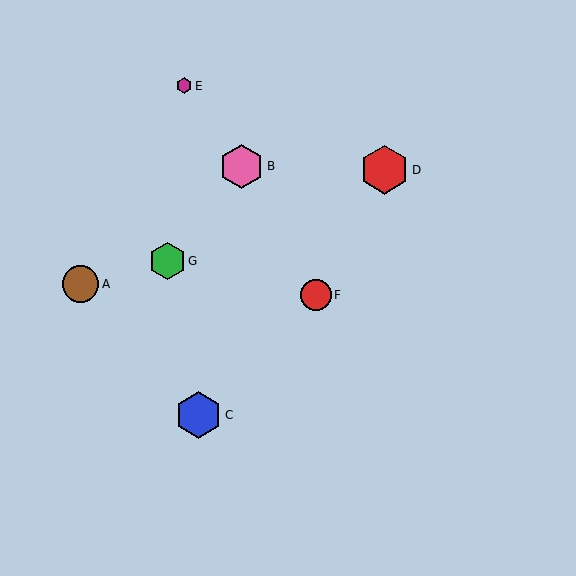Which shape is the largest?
The red hexagon (labeled D) is the largest.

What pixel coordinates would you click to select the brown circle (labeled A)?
Click at (80, 284) to select the brown circle A.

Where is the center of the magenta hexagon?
The center of the magenta hexagon is at (184, 86).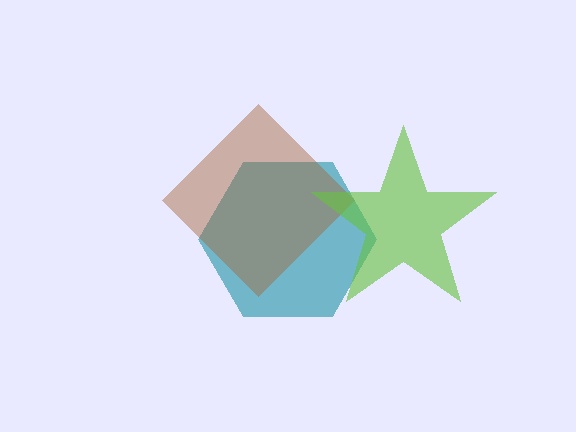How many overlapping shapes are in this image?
There are 3 overlapping shapes in the image.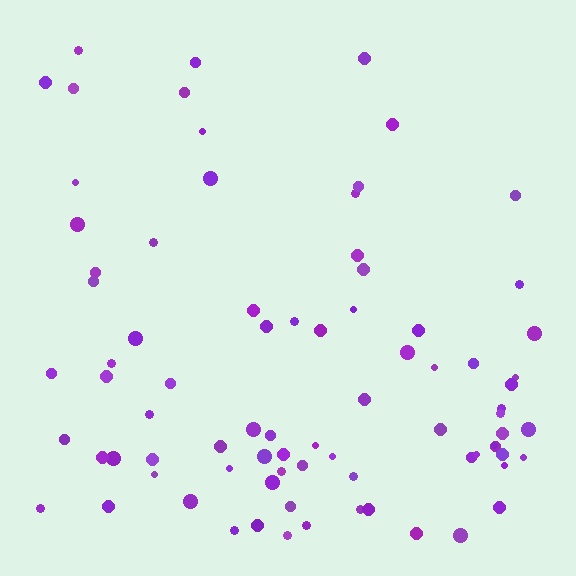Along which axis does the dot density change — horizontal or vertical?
Vertical.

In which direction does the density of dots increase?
From top to bottom, with the bottom side densest.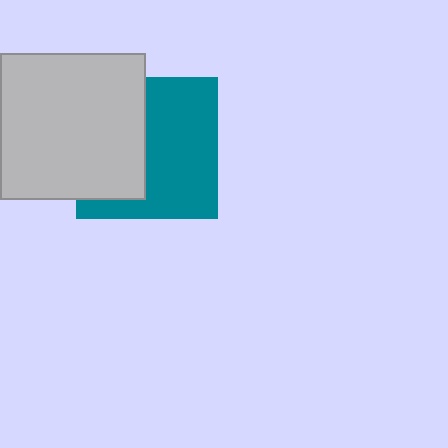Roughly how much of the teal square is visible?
About half of it is visible (roughly 58%).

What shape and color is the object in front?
The object in front is a light gray square.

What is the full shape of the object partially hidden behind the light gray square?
The partially hidden object is a teal square.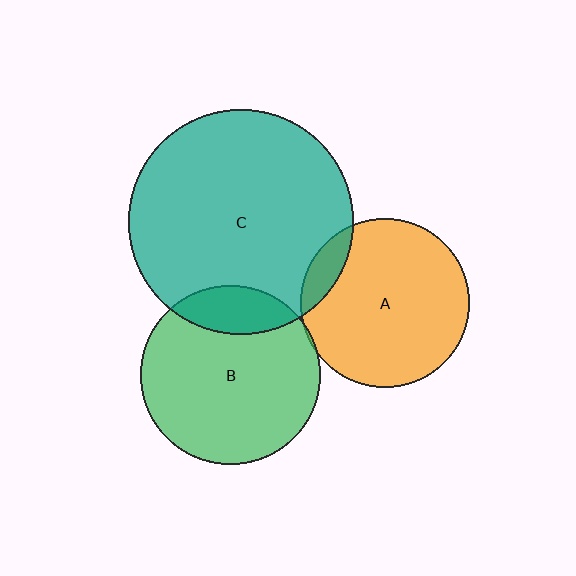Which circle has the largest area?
Circle C (teal).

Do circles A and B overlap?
Yes.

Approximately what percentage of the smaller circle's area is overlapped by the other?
Approximately 5%.